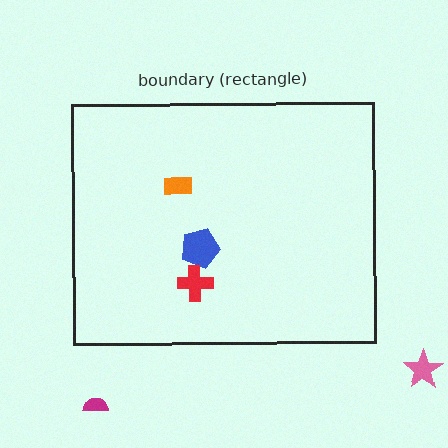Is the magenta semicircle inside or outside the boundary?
Outside.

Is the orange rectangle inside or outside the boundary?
Inside.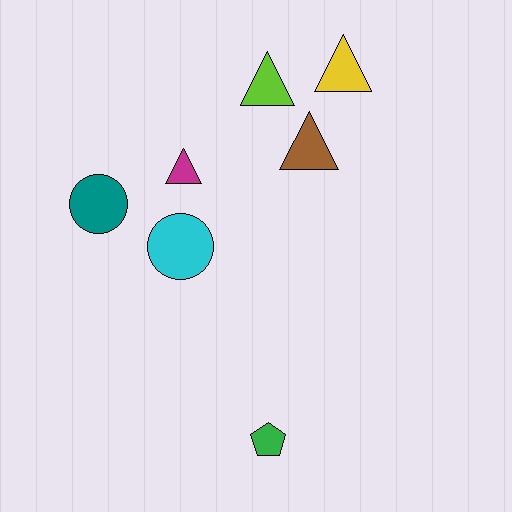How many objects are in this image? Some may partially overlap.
There are 7 objects.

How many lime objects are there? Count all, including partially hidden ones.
There is 1 lime object.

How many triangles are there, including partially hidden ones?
There are 4 triangles.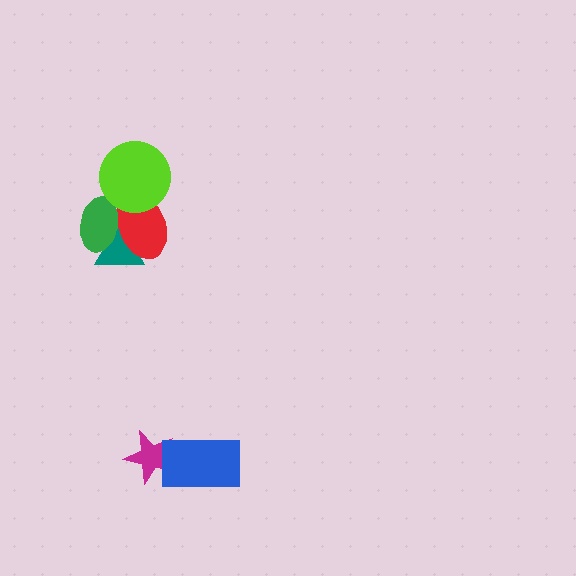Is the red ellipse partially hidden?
Yes, it is partially covered by another shape.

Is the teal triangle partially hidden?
Yes, it is partially covered by another shape.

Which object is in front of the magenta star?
The blue rectangle is in front of the magenta star.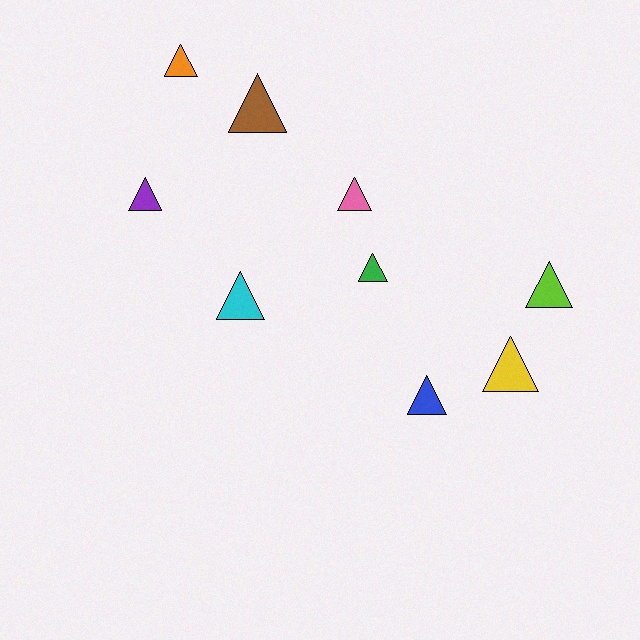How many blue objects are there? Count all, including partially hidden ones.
There is 1 blue object.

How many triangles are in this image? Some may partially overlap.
There are 9 triangles.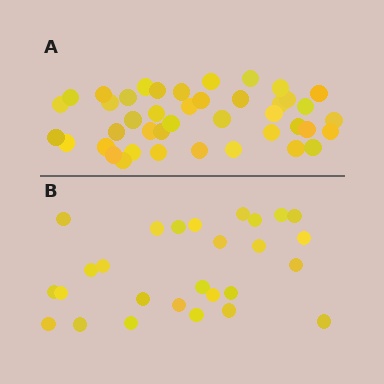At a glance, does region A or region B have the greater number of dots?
Region A (the top region) has more dots.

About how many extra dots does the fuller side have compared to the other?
Region A has approximately 15 more dots than region B.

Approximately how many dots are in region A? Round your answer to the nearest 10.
About 40 dots. (The exact count is 42, which rounds to 40.)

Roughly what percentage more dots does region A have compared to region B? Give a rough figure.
About 55% more.